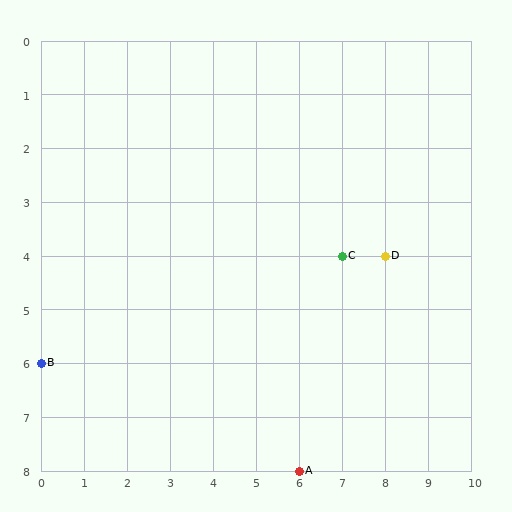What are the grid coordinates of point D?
Point D is at grid coordinates (8, 4).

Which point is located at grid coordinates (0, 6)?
Point B is at (0, 6).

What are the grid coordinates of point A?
Point A is at grid coordinates (6, 8).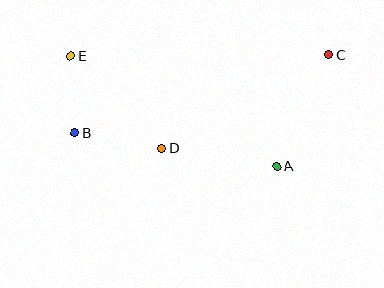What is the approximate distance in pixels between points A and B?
The distance between A and B is approximately 205 pixels.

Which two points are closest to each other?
Points B and E are closest to each other.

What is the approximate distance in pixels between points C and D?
The distance between C and D is approximately 191 pixels.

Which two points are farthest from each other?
Points B and C are farthest from each other.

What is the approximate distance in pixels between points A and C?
The distance between A and C is approximately 123 pixels.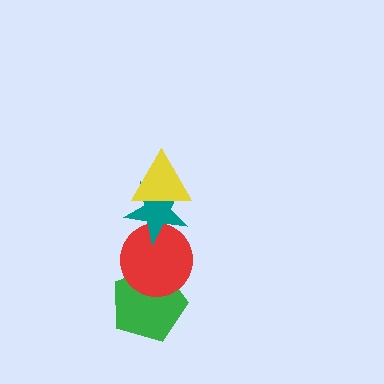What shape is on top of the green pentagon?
The red circle is on top of the green pentagon.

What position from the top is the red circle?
The red circle is 3rd from the top.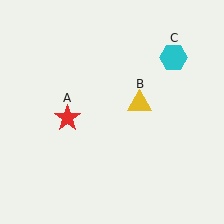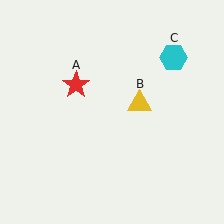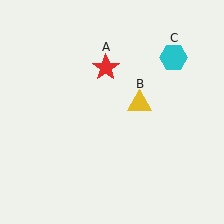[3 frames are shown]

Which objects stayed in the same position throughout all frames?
Yellow triangle (object B) and cyan hexagon (object C) remained stationary.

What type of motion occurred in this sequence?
The red star (object A) rotated clockwise around the center of the scene.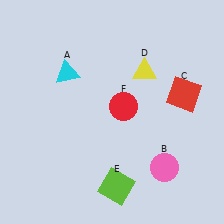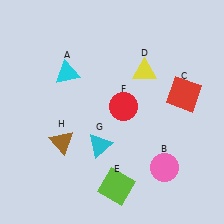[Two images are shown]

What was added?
A cyan triangle (G), a brown triangle (H) were added in Image 2.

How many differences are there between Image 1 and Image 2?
There are 2 differences between the two images.